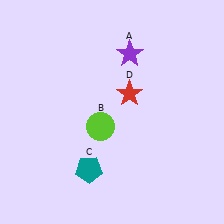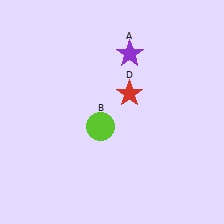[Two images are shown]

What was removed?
The teal pentagon (C) was removed in Image 2.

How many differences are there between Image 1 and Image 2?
There is 1 difference between the two images.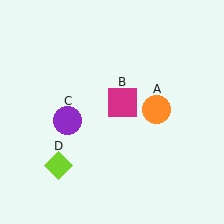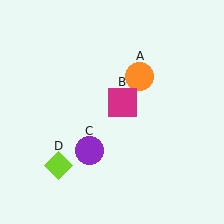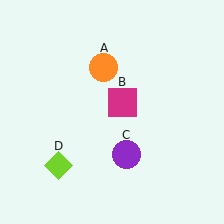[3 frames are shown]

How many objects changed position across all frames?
2 objects changed position: orange circle (object A), purple circle (object C).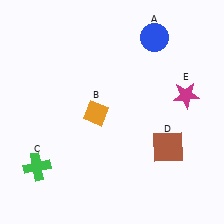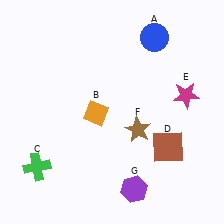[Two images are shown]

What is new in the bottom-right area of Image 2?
A purple hexagon (G) was added in the bottom-right area of Image 2.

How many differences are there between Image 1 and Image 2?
There are 2 differences between the two images.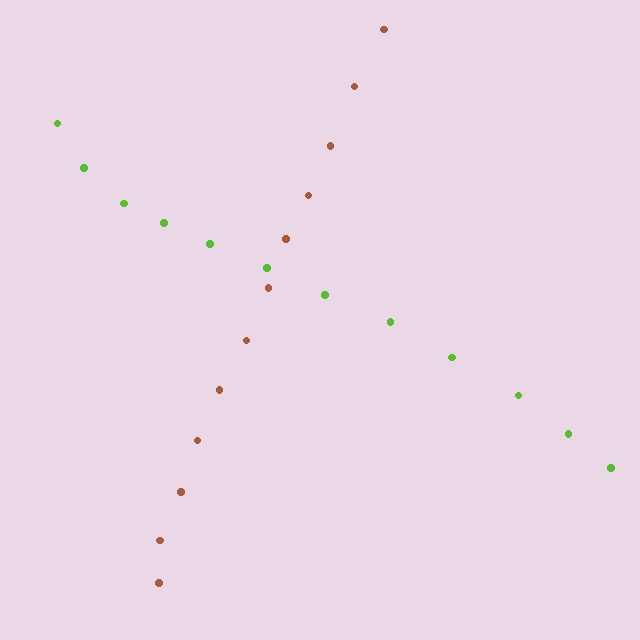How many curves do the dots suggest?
There are 2 distinct paths.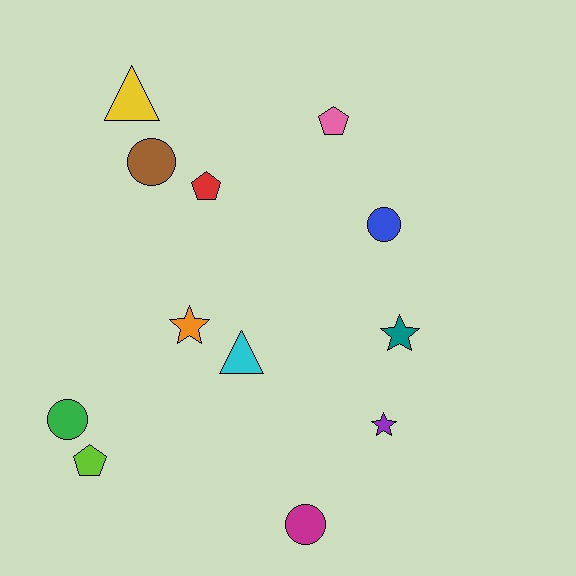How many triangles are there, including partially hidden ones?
There are 2 triangles.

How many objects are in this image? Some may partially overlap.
There are 12 objects.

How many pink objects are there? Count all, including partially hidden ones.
There is 1 pink object.